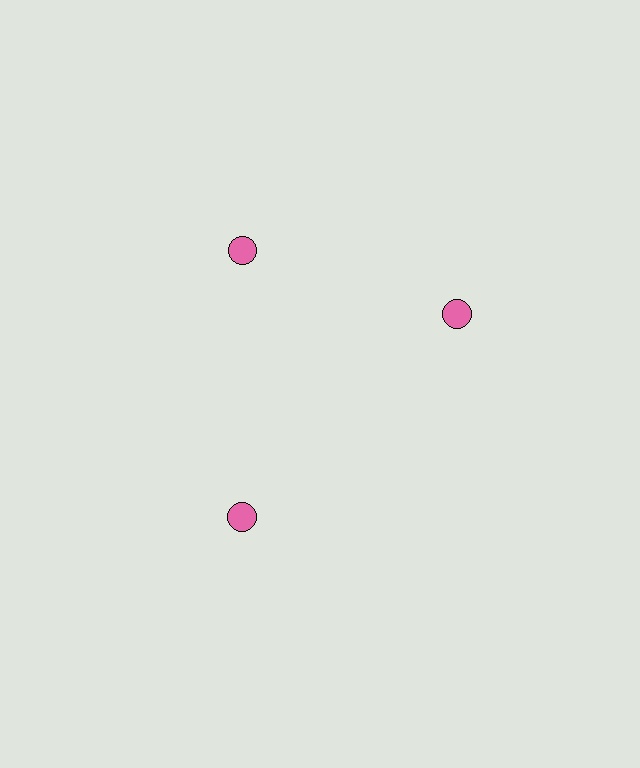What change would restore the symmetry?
The symmetry would be restored by rotating it back into even spacing with its neighbors so that all 3 circles sit at equal angles and equal distance from the center.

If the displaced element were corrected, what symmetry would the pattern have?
It would have 3-fold rotational symmetry — the pattern would map onto itself every 120 degrees.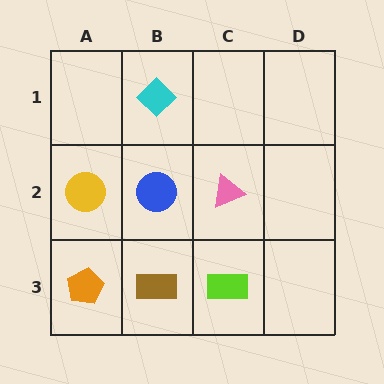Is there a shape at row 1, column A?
No, that cell is empty.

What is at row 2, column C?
A pink triangle.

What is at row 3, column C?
A lime rectangle.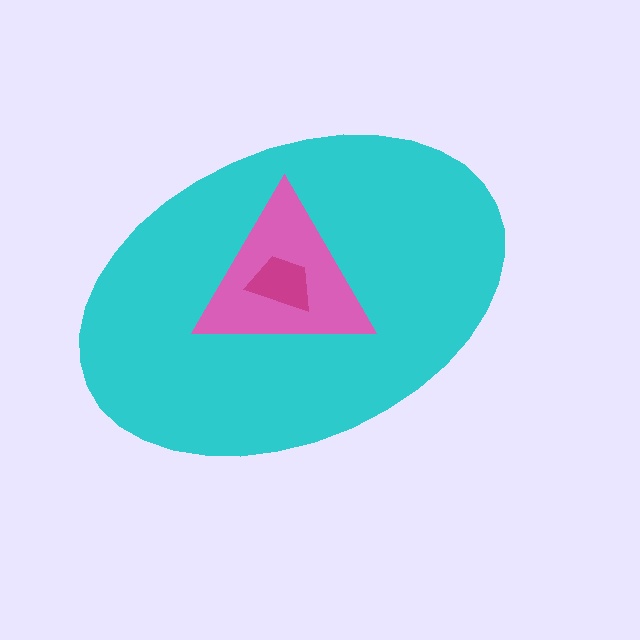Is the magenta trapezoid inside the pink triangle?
Yes.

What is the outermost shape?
The cyan ellipse.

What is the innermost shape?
The magenta trapezoid.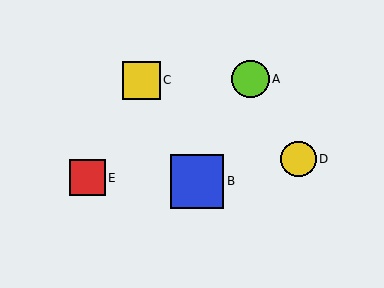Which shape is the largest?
The blue square (labeled B) is the largest.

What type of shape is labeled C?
Shape C is a yellow square.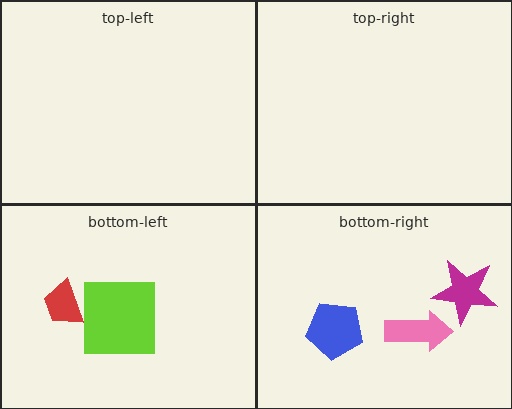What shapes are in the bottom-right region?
The pink arrow, the blue pentagon, the magenta star.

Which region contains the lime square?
The bottom-left region.